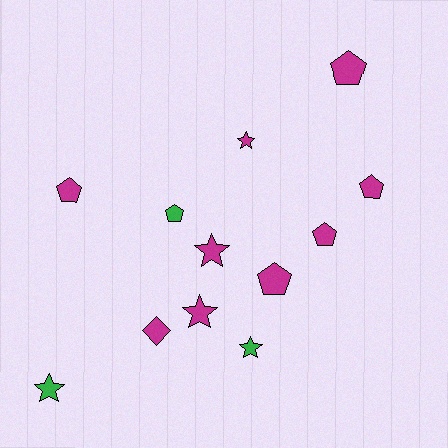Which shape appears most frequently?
Pentagon, with 6 objects.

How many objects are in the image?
There are 12 objects.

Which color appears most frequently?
Magenta, with 9 objects.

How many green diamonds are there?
There are no green diamonds.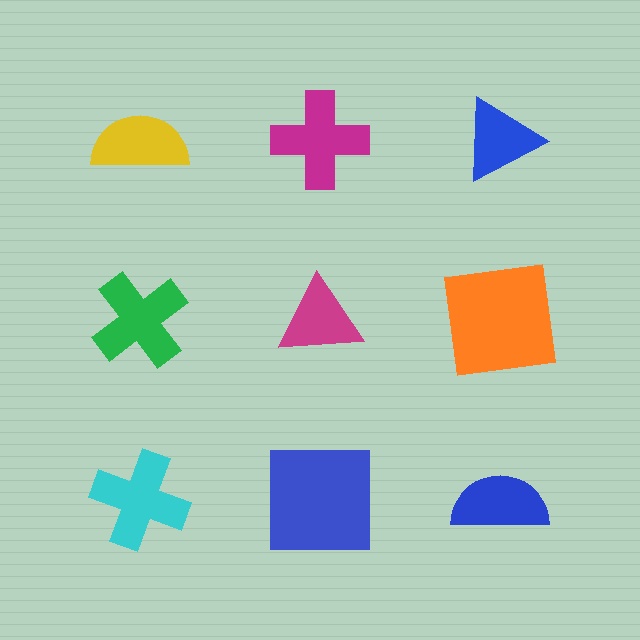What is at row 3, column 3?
A blue semicircle.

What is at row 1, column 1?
A yellow semicircle.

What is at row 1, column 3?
A blue triangle.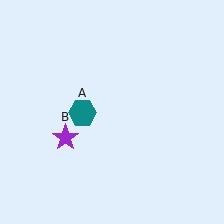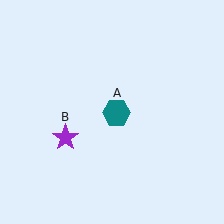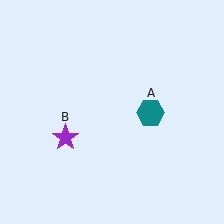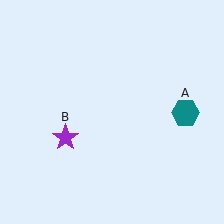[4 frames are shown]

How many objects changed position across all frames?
1 object changed position: teal hexagon (object A).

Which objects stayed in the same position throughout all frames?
Purple star (object B) remained stationary.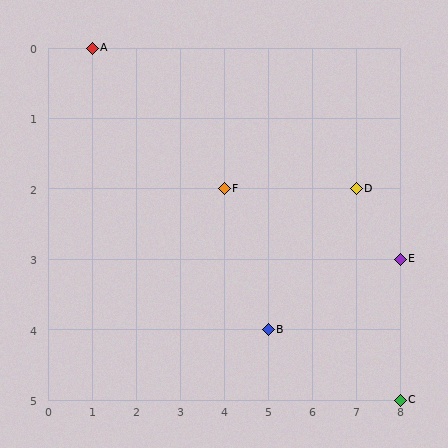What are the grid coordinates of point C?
Point C is at grid coordinates (8, 5).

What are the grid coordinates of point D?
Point D is at grid coordinates (7, 2).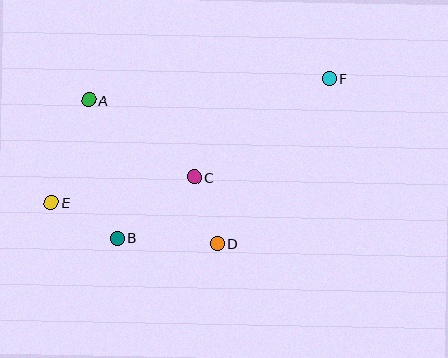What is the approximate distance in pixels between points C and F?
The distance between C and F is approximately 167 pixels.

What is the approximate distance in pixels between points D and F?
The distance between D and F is approximately 199 pixels.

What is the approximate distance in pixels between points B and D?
The distance between B and D is approximately 100 pixels.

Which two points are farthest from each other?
Points E and F are farthest from each other.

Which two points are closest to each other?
Points C and D are closest to each other.